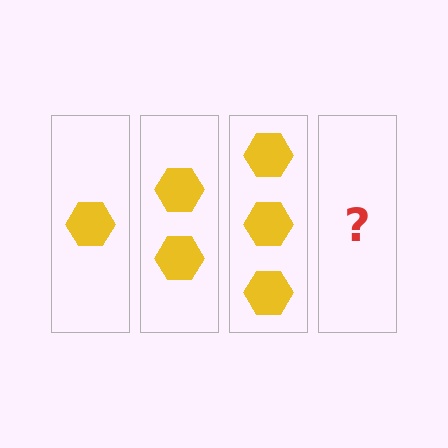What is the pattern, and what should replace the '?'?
The pattern is that each step adds one more hexagon. The '?' should be 4 hexagons.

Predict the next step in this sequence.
The next step is 4 hexagons.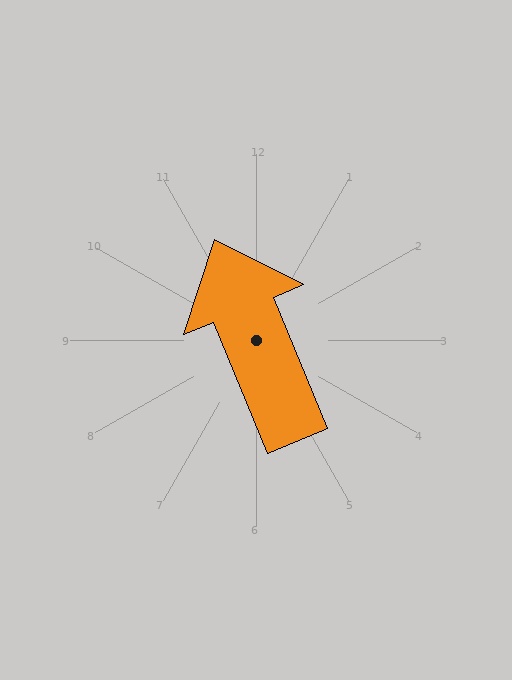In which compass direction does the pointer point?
North.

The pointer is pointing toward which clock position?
Roughly 11 o'clock.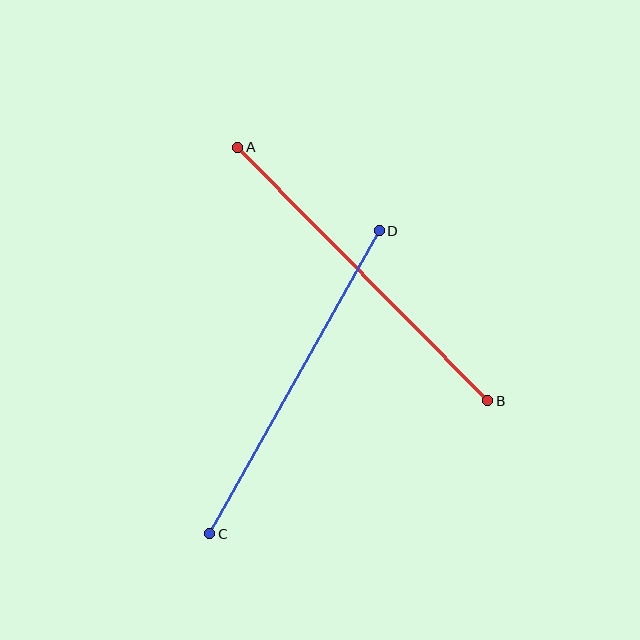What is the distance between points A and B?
The distance is approximately 356 pixels.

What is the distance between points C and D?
The distance is approximately 348 pixels.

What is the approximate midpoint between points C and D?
The midpoint is at approximately (294, 382) pixels.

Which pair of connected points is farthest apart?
Points A and B are farthest apart.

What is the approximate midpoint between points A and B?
The midpoint is at approximately (363, 274) pixels.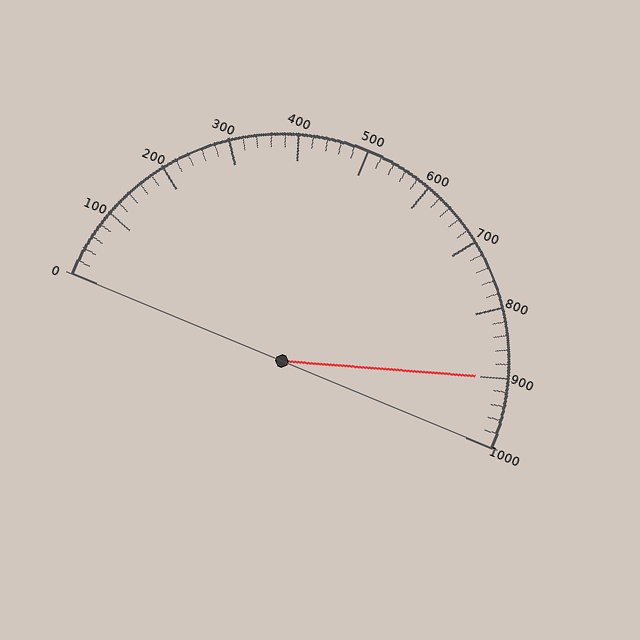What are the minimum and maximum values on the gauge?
The gauge ranges from 0 to 1000.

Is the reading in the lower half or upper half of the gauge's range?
The reading is in the upper half of the range (0 to 1000).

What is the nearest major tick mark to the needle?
The nearest major tick mark is 900.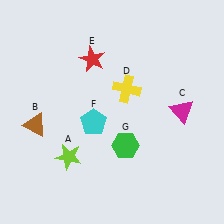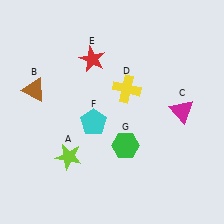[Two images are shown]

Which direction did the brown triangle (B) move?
The brown triangle (B) moved up.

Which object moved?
The brown triangle (B) moved up.